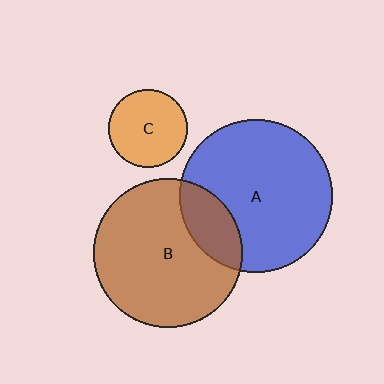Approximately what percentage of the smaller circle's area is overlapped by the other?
Approximately 20%.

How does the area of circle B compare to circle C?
Approximately 3.6 times.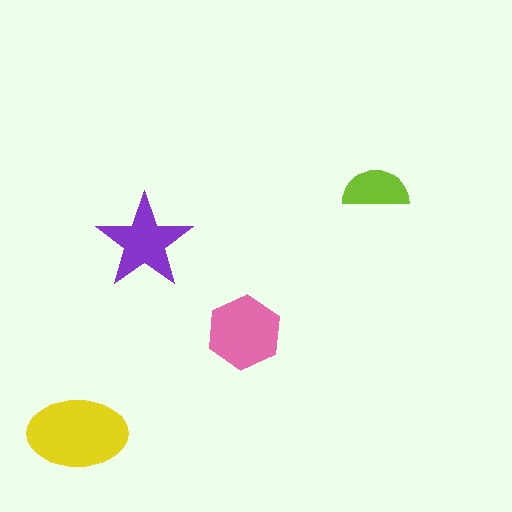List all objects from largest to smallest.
The yellow ellipse, the pink hexagon, the purple star, the lime semicircle.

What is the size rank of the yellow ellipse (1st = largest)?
1st.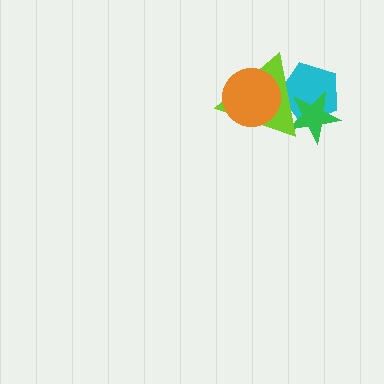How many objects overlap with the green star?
2 objects overlap with the green star.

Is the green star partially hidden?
Yes, it is partially covered by another shape.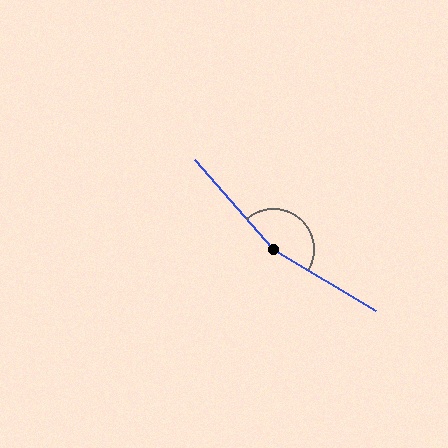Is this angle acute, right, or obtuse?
It is obtuse.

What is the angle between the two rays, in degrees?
Approximately 162 degrees.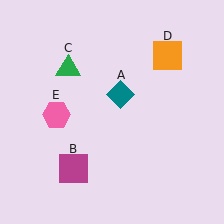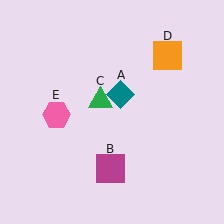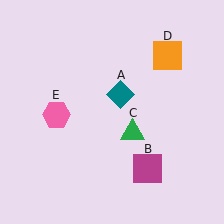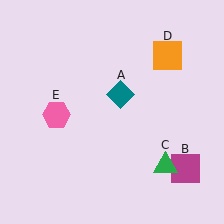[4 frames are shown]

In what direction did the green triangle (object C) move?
The green triangle (object C) moved down and to the right.